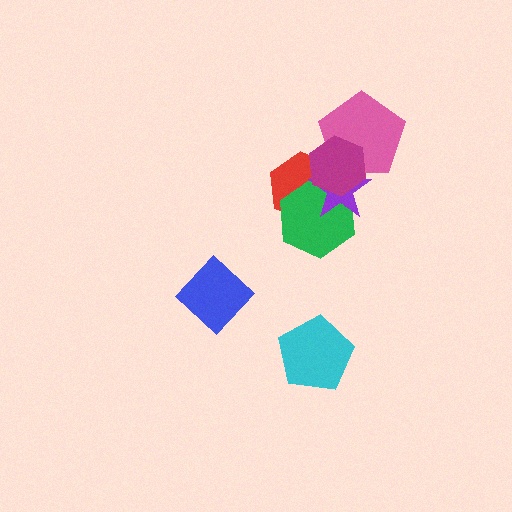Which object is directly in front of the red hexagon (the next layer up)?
The green hexagon is directly in front of the red hexagon.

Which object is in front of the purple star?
The magenta hexagon is in front of the purple star.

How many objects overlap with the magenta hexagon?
4 objects overlap with the magenta hexagon.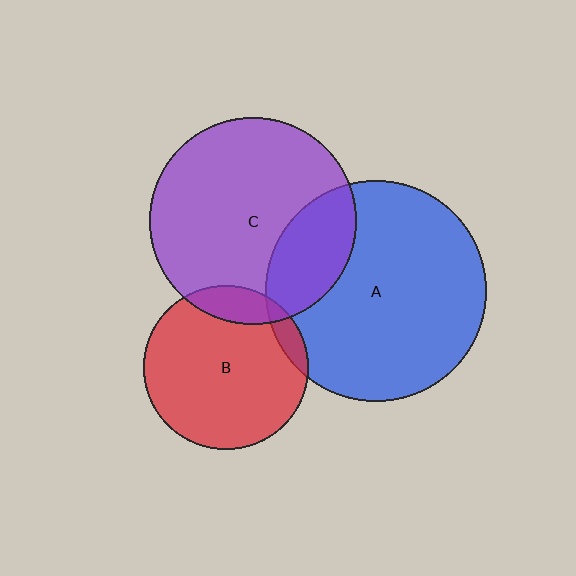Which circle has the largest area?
Circle A (blue).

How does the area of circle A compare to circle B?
Approximately 1.8 times.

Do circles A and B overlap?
Yes.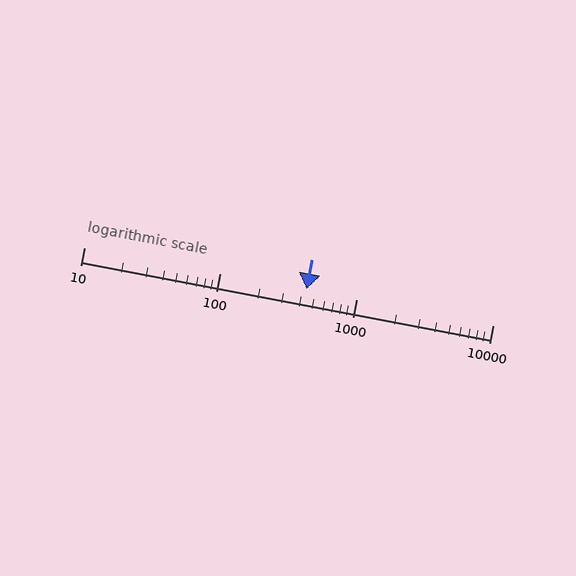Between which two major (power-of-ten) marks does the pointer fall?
The pointer is between 100 and 1000.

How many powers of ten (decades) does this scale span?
The scale spans 3 decades, from 10 to 10000.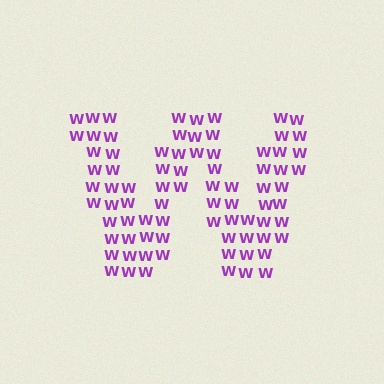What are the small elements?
The small elements are letter W's.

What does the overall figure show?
The overall figure shows the letter W.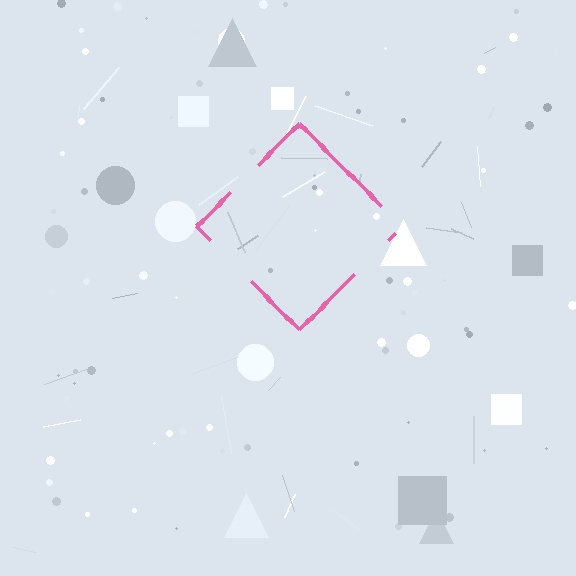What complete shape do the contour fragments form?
The contour fragments form a diamond.